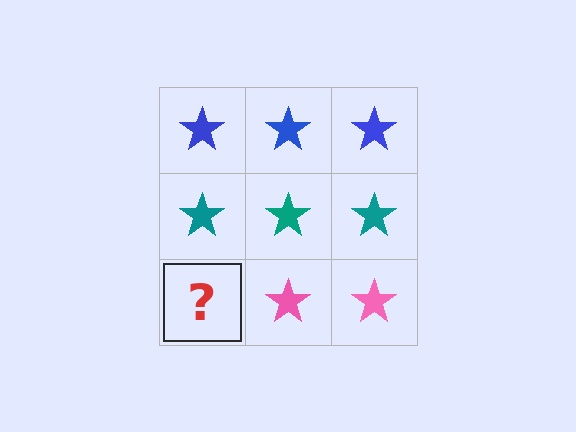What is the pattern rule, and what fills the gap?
The rule is that each row has a consistent color. The gap should be filled with a pink star.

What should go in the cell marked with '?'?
The missing cell should contain a pink star.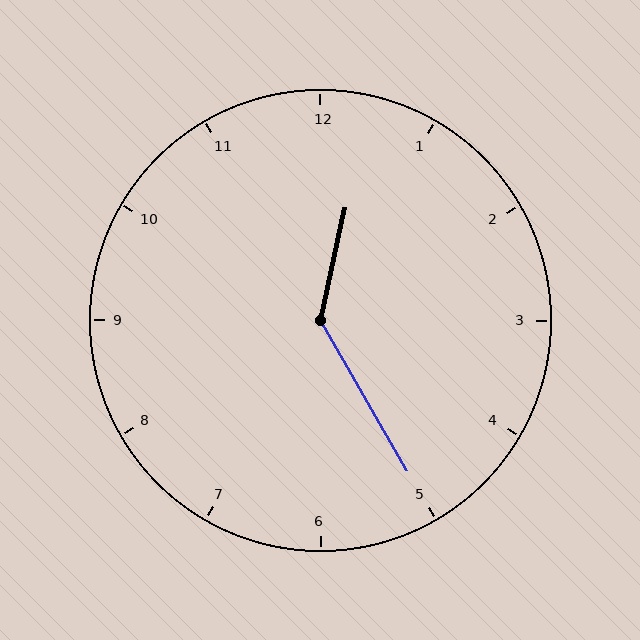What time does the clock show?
12:25.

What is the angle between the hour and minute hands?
Approximately 138 degrees.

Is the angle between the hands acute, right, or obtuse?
It is obtuse.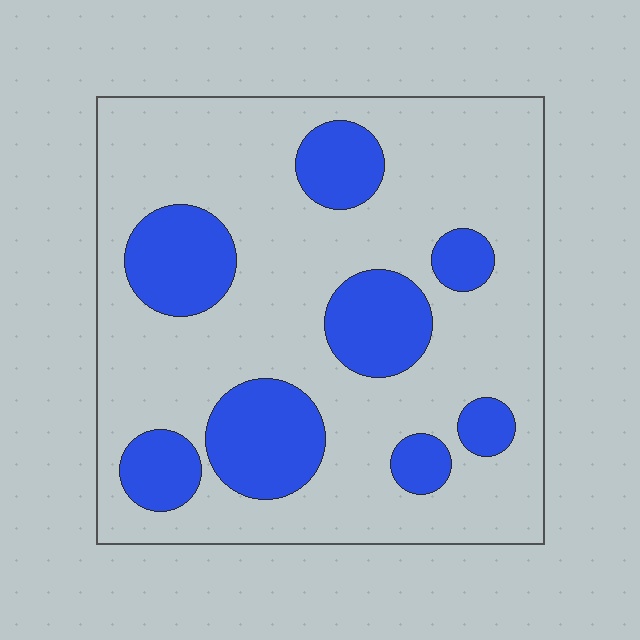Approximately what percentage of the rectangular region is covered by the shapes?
Approximately 25%.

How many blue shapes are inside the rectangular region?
8.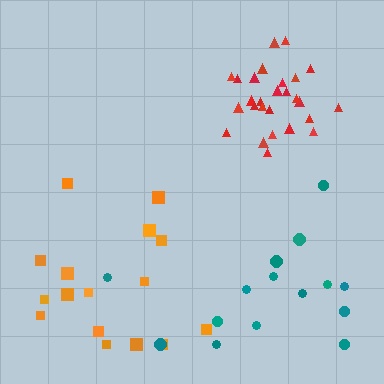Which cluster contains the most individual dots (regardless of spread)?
Red (27).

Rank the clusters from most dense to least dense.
red, orange, teal.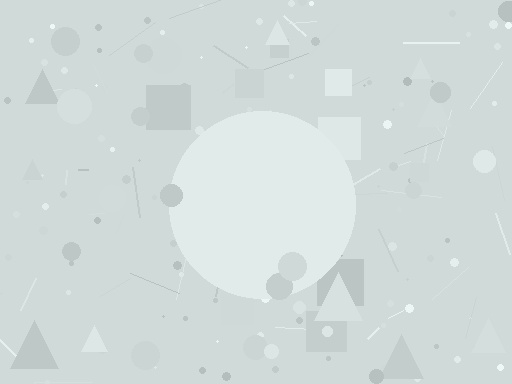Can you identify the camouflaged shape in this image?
The camouflaged shape is a circle.